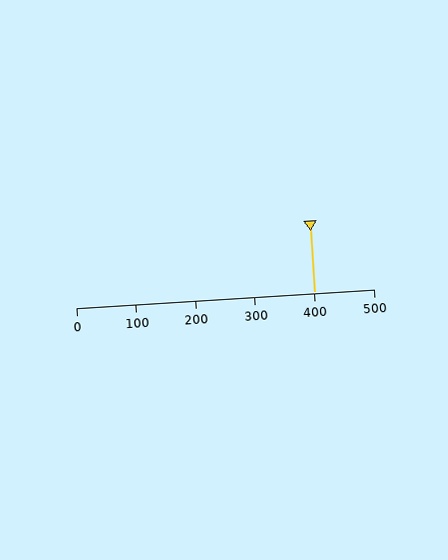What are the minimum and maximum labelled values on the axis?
The axis runs from 0 to 500.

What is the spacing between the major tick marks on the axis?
The major ticks are spaced 100 apart.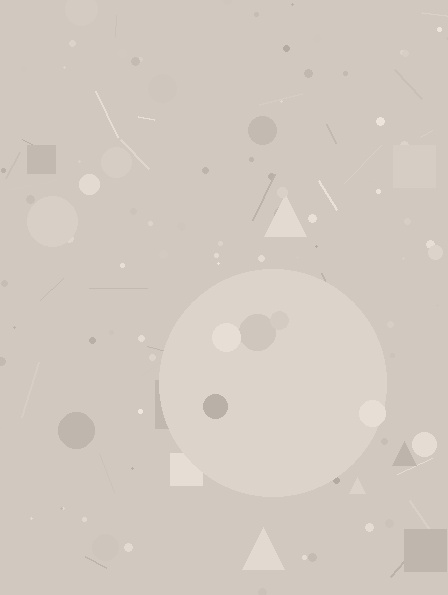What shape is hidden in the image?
A circle is hidden in the image.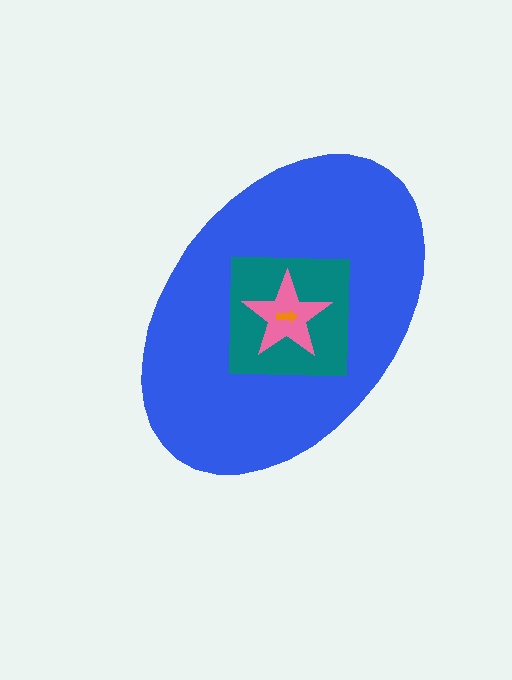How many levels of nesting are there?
4.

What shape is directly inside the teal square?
The pink star.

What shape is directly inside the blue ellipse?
The teal square.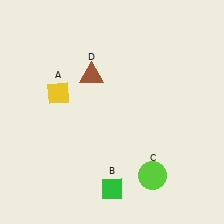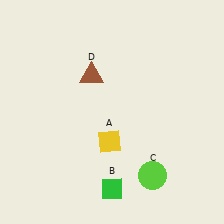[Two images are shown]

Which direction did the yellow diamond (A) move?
The yellow diamond (A) moved right.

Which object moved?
The yellow diamond (A) moved right.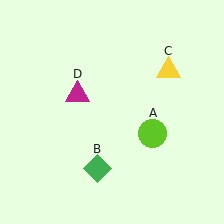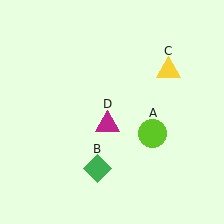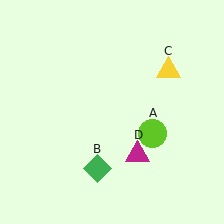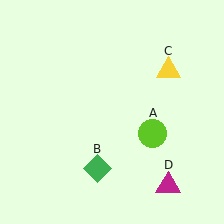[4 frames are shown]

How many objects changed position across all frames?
1 object changed position: magenta triangle (object D).